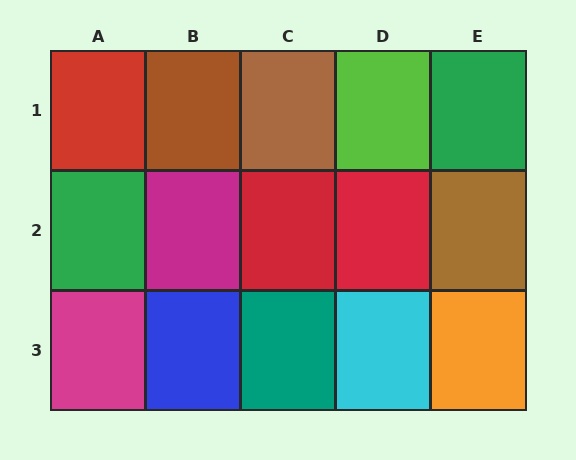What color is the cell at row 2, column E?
Brown.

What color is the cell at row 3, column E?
Orange.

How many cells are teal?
1 cell is teal.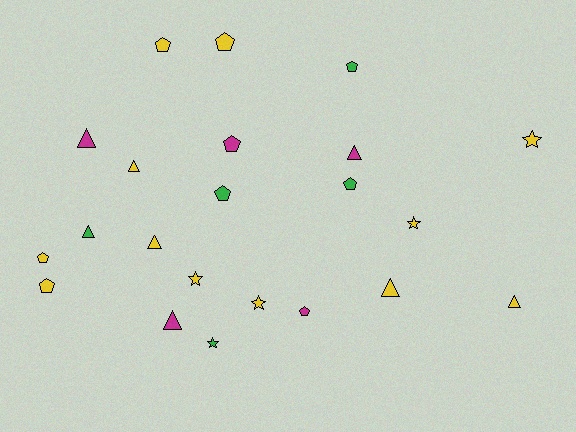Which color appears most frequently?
Yellow, with 12 objects.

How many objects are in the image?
There are 22 objects.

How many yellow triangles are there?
There are 4 yellow triangles.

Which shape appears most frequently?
Pentagon, with 9 objects.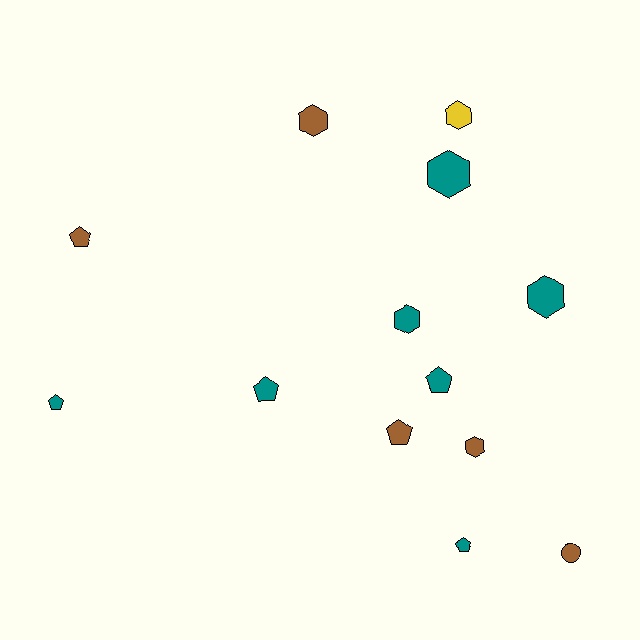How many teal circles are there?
There are no teal circles.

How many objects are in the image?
There are 13 objects.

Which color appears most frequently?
Teal, with 7 objects.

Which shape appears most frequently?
Hexagon, with 6 objects.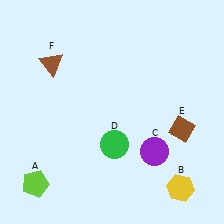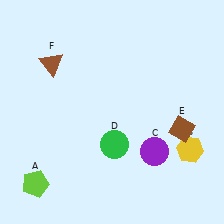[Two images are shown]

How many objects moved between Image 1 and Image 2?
1 object moved between the two images.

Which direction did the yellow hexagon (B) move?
The yellow hexagon (B) moved up.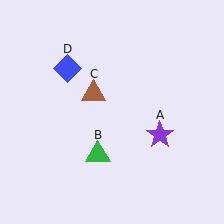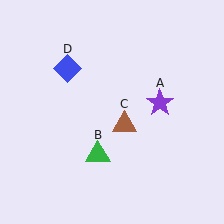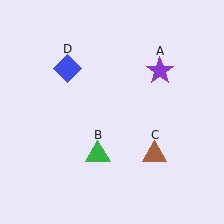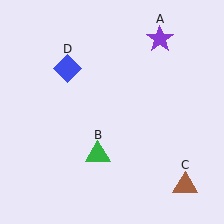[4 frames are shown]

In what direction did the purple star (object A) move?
The purple star (object A) moved up.